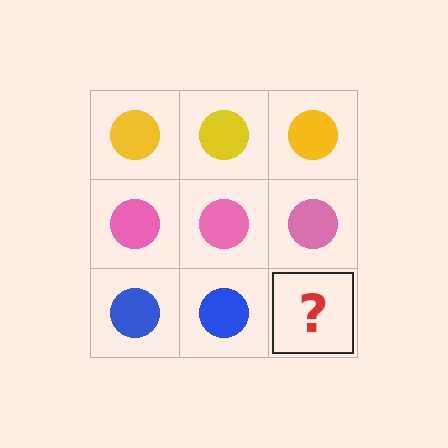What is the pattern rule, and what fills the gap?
The rule is that each row has a consistent color. The gap should be filled with a blue circle.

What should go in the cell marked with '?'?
The missing cell should contain a blue circle.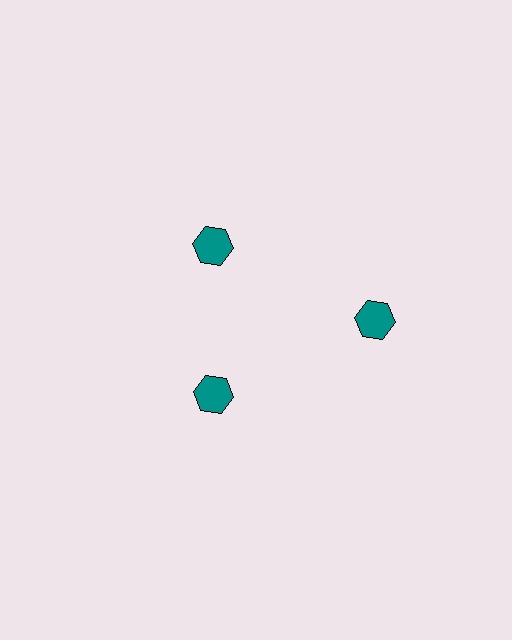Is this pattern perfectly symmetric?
No. The 3 teal hexagons are arranged in a ring, but one element near the 3 o'clock position is pushed outward from the center, breaking the 3-fold rotational symmetry.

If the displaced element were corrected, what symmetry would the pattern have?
It would have 3-fold rotational symmetry — the pattern would map onto itself every 120 degrees.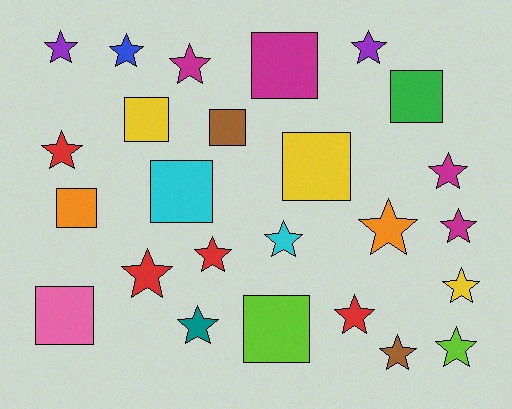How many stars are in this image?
There are 16 stars.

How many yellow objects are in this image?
There are 3 yellow objects.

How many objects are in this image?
There are 25 objects.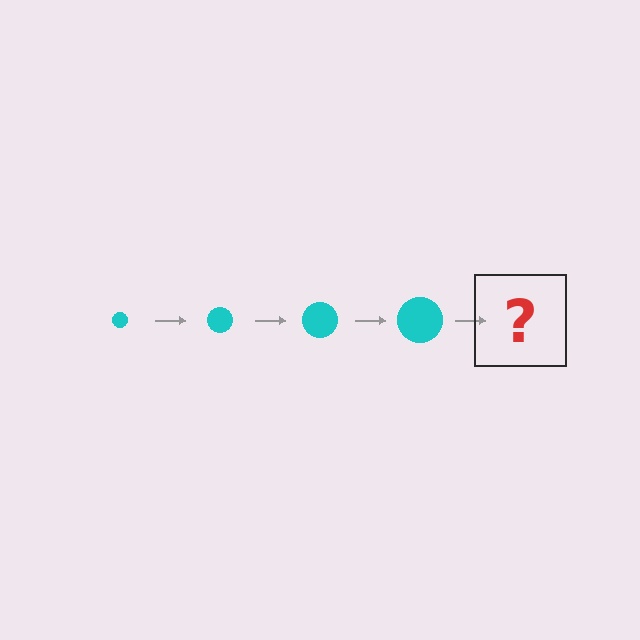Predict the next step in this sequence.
The next step is a cyan circle, larger than the previous one.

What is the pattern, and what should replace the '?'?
The pattern is that the circle gets progressively larger each step. The '?' should be a cyan circle, larger than the previous one.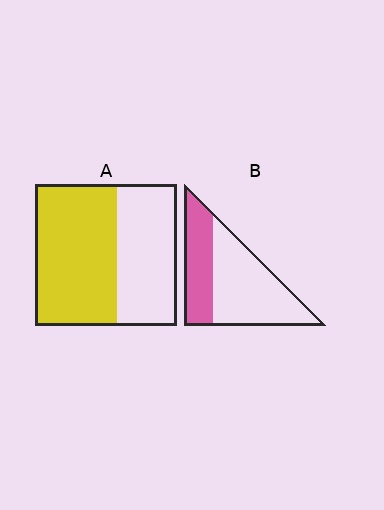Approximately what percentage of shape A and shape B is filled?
A is approximately 60% and B is approximately 35%.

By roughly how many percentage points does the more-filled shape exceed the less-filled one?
By roughly 20 percentage points (A over B).